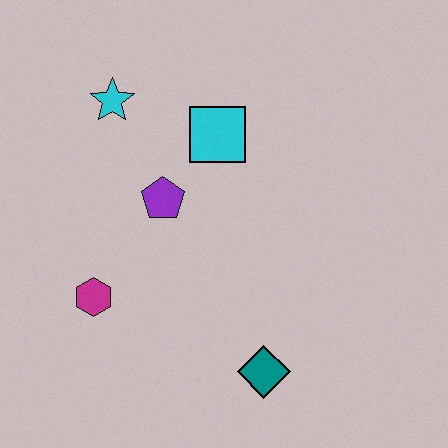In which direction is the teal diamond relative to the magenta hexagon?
The teal diamond is to the right of the magenta hexagon.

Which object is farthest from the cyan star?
The teal diamond is farthest from the cyan star.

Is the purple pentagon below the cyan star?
Yes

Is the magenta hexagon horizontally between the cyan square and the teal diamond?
No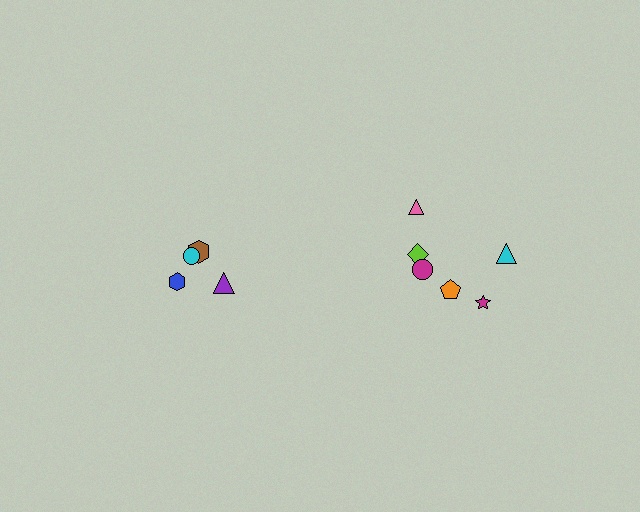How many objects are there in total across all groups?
There are 10 objects.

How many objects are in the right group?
There are 6 objects.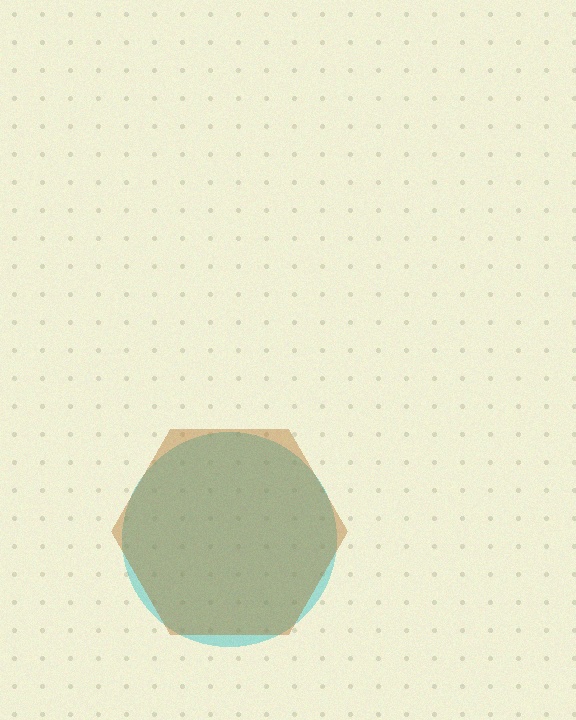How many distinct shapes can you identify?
There are 2 distinct shapes: a cyan circle, a brown hexagon.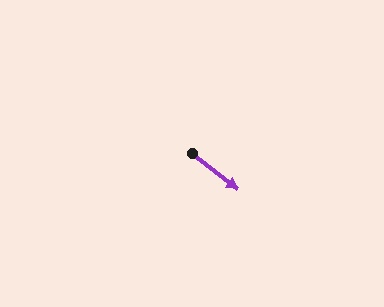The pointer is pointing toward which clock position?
Roughly 4 o'clock.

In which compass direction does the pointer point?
Southeast.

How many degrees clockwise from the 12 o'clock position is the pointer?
Approximately 128 degrees.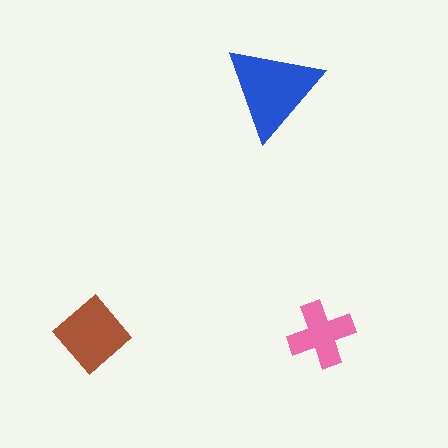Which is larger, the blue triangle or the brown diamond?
The blue triangle.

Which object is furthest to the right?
The pink cross is rightmost.